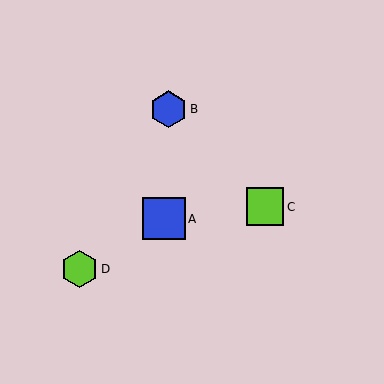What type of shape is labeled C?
Shape C is a lime square.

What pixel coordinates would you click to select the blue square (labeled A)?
Click at (164, 219) to select the blue square A.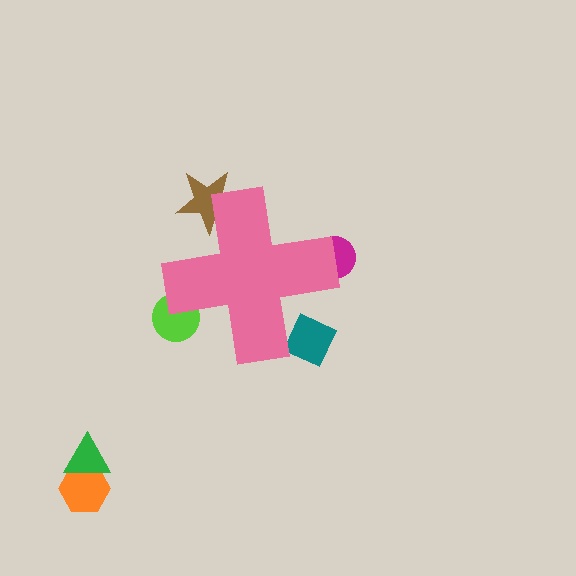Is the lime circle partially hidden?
Yes, the lime circle is partially hidden behind the pink cross.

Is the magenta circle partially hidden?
Yes, the magenta circle is partially hidden behind the pink cross.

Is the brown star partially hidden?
Yes, the brown star is partially hidden behind the pink cross.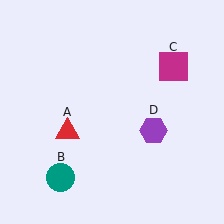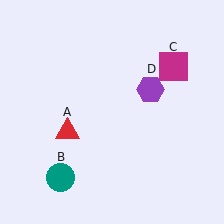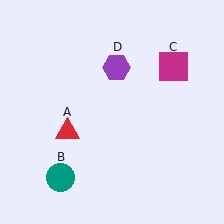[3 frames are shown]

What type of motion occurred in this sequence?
The purple hexagon (object D) rotated counterclockwise around the center of the scene.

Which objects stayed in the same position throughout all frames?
Red triangle (object A) and teal circle (object B) and magenta square (object C) remained stationary.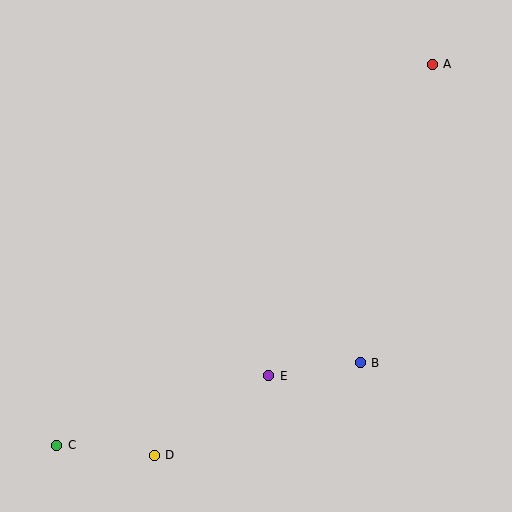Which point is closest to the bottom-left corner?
Point C is closest to the bottom-left corner.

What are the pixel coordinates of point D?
Point D is at (154, 455).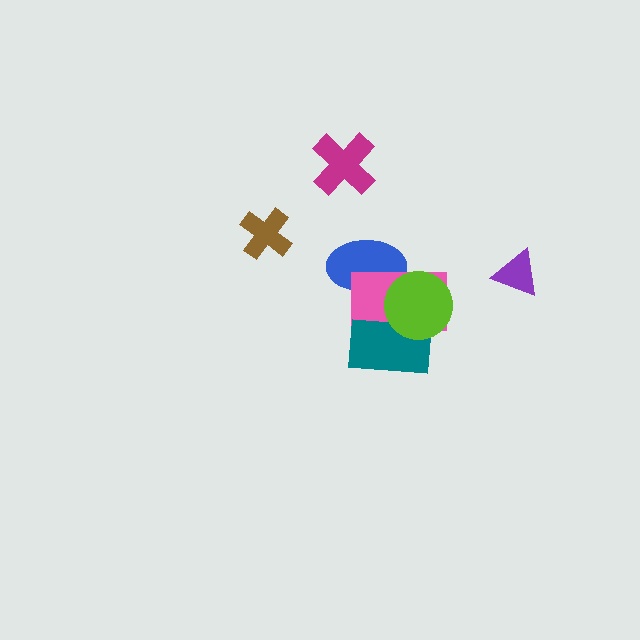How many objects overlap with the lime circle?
3 objects overlap with the lime circle.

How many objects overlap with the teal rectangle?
2 objects overlap with the teal rectangle.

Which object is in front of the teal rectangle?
The lime circle is in front of the teal rectangle.